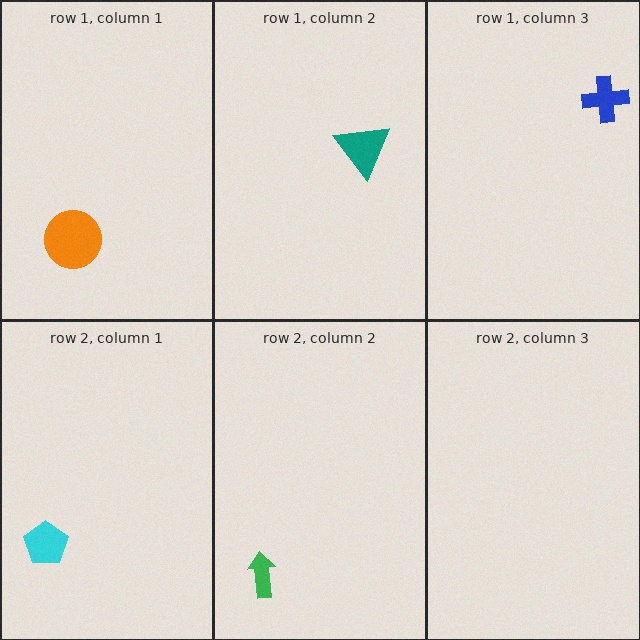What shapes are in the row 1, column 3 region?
The blue cross.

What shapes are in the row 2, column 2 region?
The green arrow.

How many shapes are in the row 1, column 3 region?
1.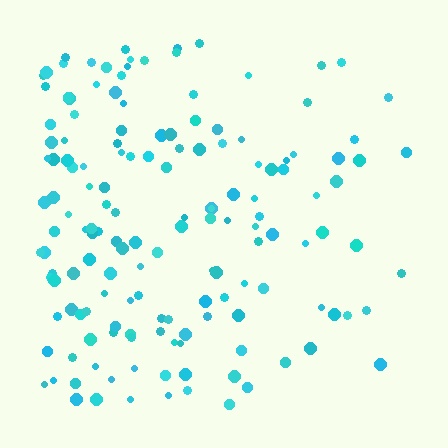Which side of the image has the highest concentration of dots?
The left.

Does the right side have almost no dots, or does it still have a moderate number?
Still a moderate number, just noticeably fewer than the left.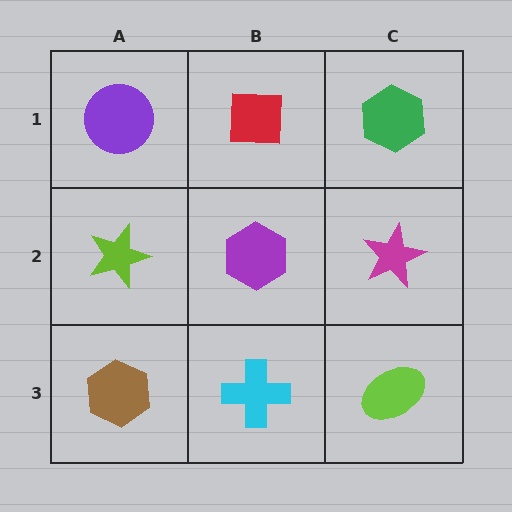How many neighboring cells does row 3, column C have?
2.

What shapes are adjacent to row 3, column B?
A purple hexagon (row 2, column B), a brown hexagon (row 3, column A), a lime ellipse (row 3, column C).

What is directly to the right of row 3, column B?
A lime ellipse.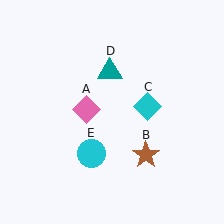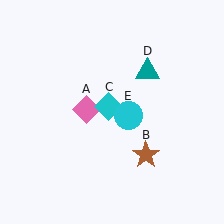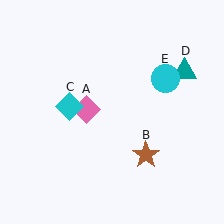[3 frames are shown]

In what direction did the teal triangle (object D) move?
The teal triangle (object D) moved right.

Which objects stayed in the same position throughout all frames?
Pink diamond (object A) and brown star (object B) remained stationary.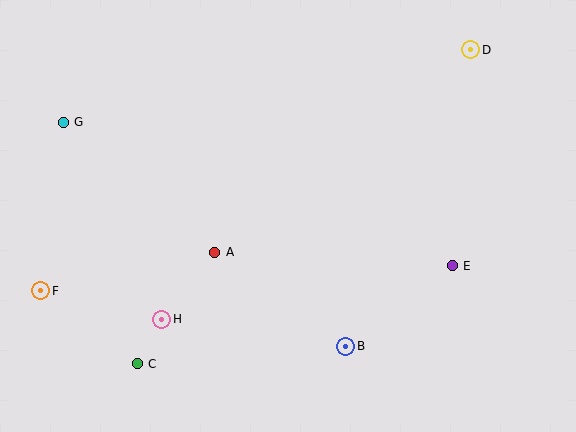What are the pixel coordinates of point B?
Point B is at (346, 346).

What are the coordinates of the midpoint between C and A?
The midpoint between C and A is at (176, 308).